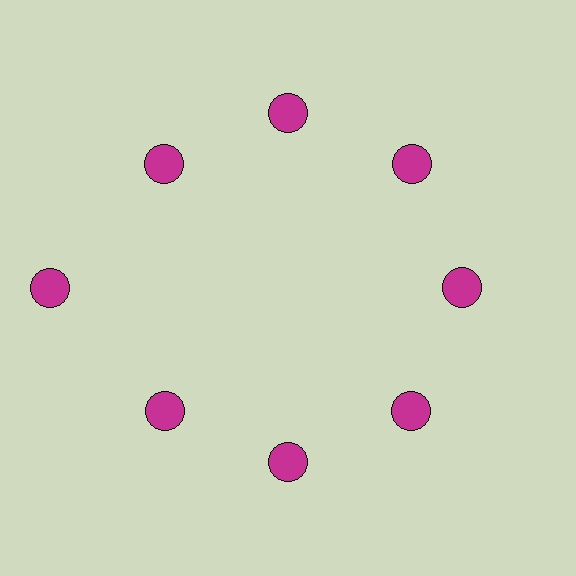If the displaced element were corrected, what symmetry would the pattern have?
It would have 8-fold rotational symmetry — the pattern would map onto itself every 45 degrees.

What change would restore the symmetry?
The symmetry would be restored by moving it inward, back onto the ring so that all 8 circles sit at equal angles and equal distance from the center.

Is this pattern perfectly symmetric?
No. The 8 magenta circles are arranged in a ring, but one element near the 9 o'clock position is pushed outward from the center, breaking the 8-fold rotational symmetry.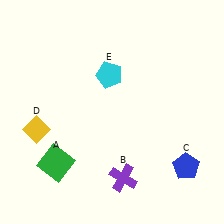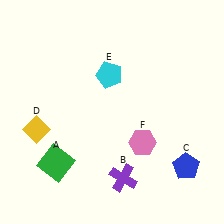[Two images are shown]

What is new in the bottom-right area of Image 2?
A pink hexagon (F) was added in the bottom-right area of Image 2.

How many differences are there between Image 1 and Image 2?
There is 1 difference between the two images.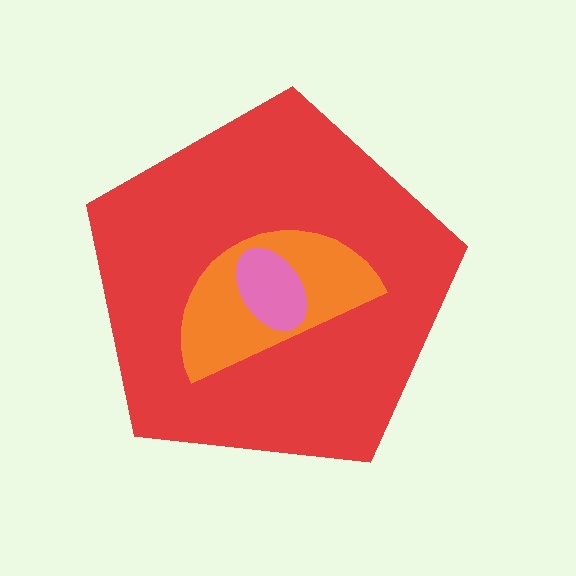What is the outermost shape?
The red pentagon.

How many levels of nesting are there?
3.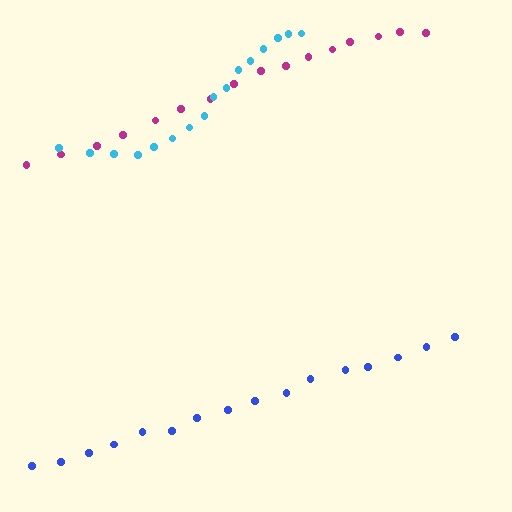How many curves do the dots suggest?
There are 3 distinct paths.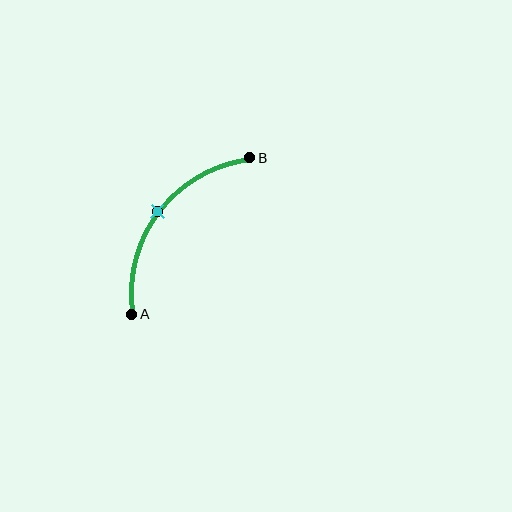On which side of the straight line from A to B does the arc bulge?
The arc bulges above and to the left of the straight line connecting A and B.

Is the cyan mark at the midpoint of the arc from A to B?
Yes. The cyan mark lies on the arc at equal arc-length from both A and B — it is the arc midpoint.